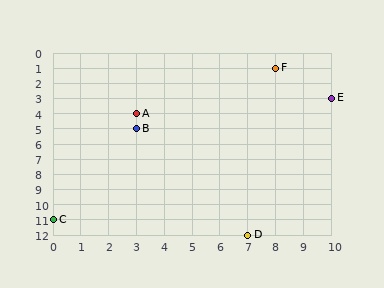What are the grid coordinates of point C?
Point C is at grid coordinates (0, 11).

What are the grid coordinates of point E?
Point E is at grid coordinates (10, 3).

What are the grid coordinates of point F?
Point F is at grid coordinates (8, 1).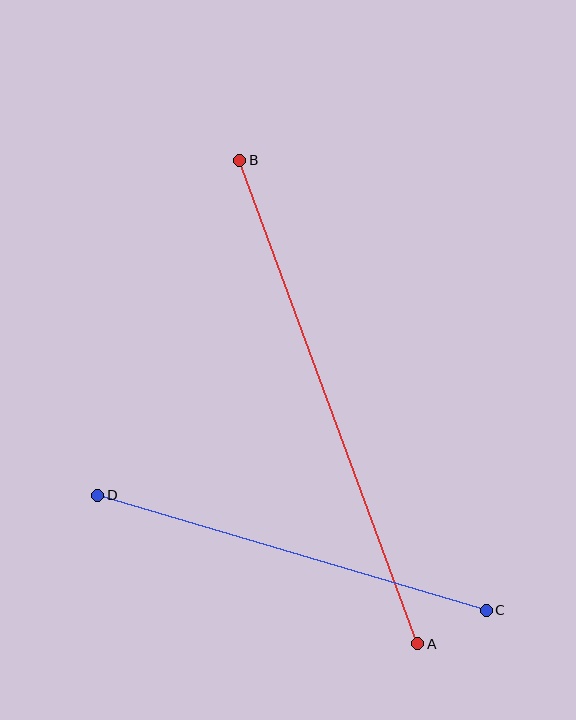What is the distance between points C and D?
The distance is approximately 405 pixels.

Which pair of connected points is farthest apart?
Points A and B are farthest apart.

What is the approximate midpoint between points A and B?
The midpoint is at approximately (329, 402) pixels.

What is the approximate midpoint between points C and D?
The midpoint is at approximately (292, 553) pixels.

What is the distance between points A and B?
The distance is approximately 515 pixels.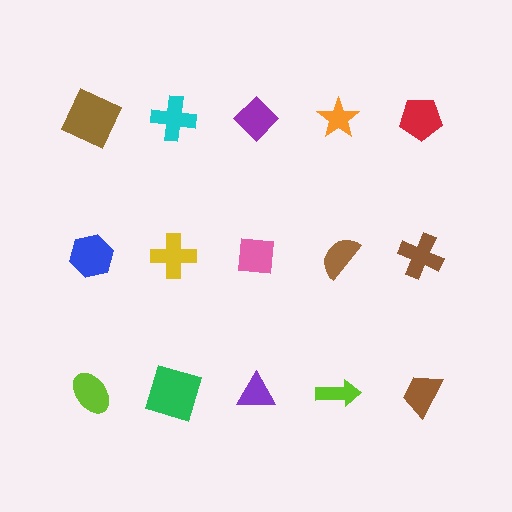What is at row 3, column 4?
A lime arrow.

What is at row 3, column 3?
A purple triangle.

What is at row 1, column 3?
A purple diamond.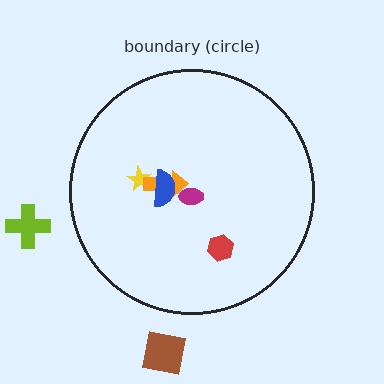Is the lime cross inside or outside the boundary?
Outside.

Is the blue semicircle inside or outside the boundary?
Inside.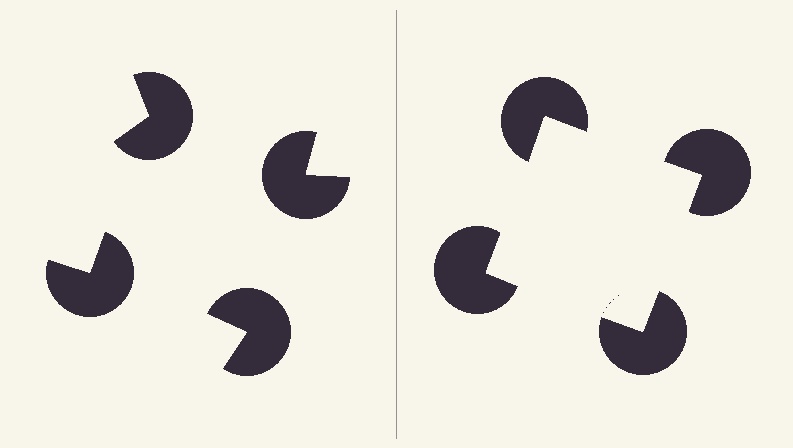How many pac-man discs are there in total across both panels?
8 — 4 on each side.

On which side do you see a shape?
An illusory square appears on the right side. On the left side the wedge cuts are rotated, so no coherent shape forms.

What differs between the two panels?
The pac-man discs are positioned identically on both sides; only the wedge orientations differ. On the right they align to a square; on the left they are misaligned.